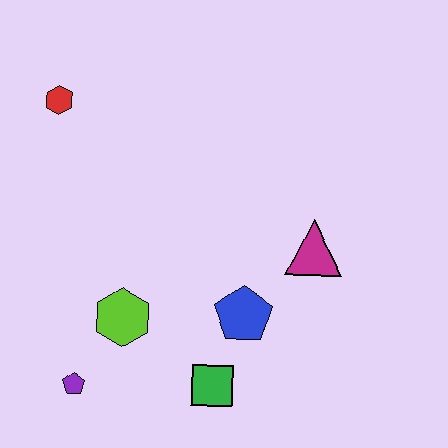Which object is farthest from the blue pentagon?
The red hexagon is farthest from the blue pentagon.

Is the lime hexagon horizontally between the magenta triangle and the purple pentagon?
Yes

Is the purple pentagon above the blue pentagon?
No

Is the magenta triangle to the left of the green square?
No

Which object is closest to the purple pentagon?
The lime hexagon is closest to the purple pentagon.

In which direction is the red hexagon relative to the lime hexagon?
The red hexagon is above the lime hexagon.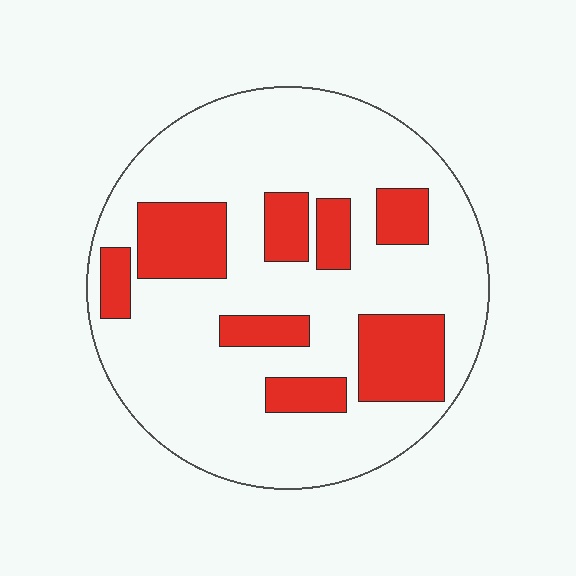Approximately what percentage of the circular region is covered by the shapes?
Approximately 25%.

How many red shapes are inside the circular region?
8.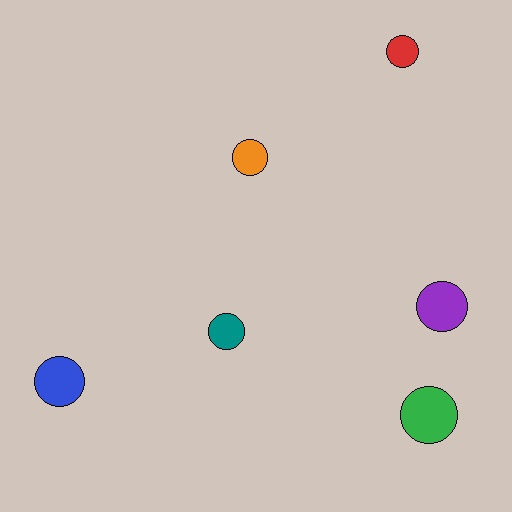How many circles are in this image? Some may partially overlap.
There are 6 circles.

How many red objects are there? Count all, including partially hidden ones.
There is 1 red object.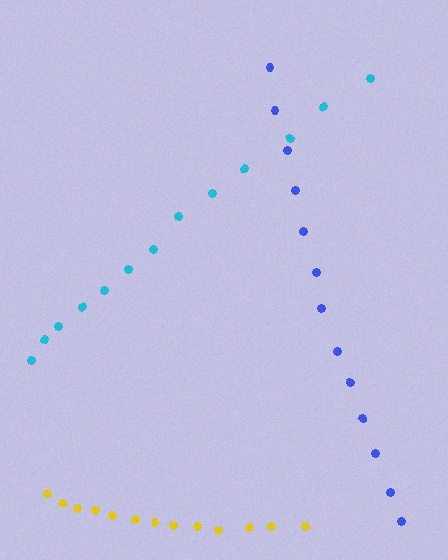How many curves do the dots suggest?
There are 3 distinct paths.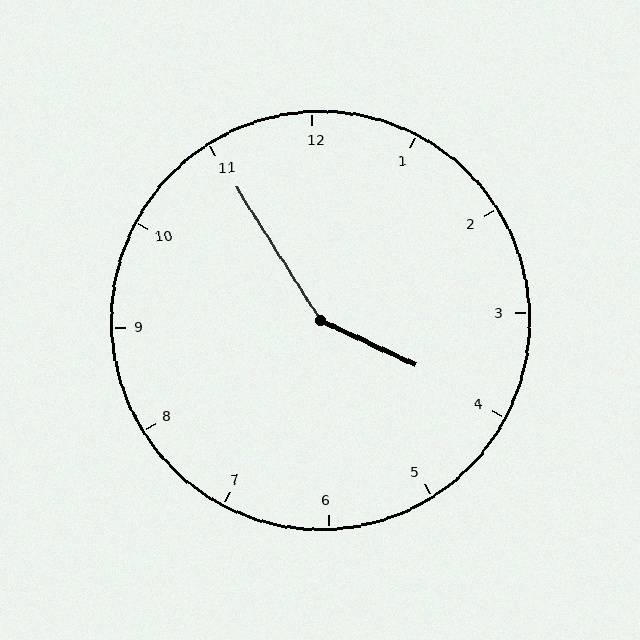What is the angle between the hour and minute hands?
Approximately 148 degrees.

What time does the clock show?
3:55.